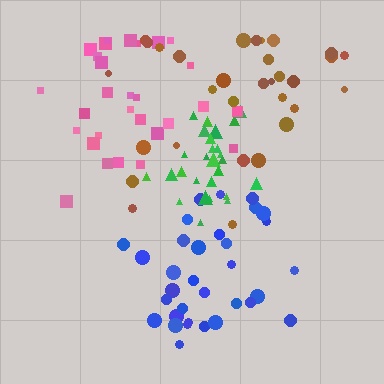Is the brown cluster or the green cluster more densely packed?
Green.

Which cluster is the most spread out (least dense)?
Pink.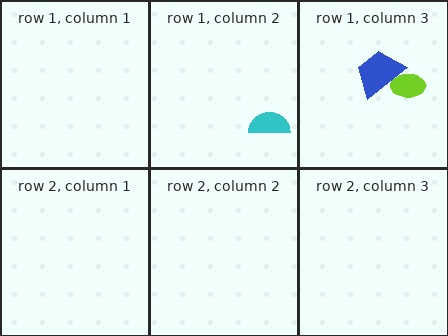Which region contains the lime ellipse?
The row 1, column 3 region.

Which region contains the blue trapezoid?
The row 1, column 3 region.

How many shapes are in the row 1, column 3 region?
2.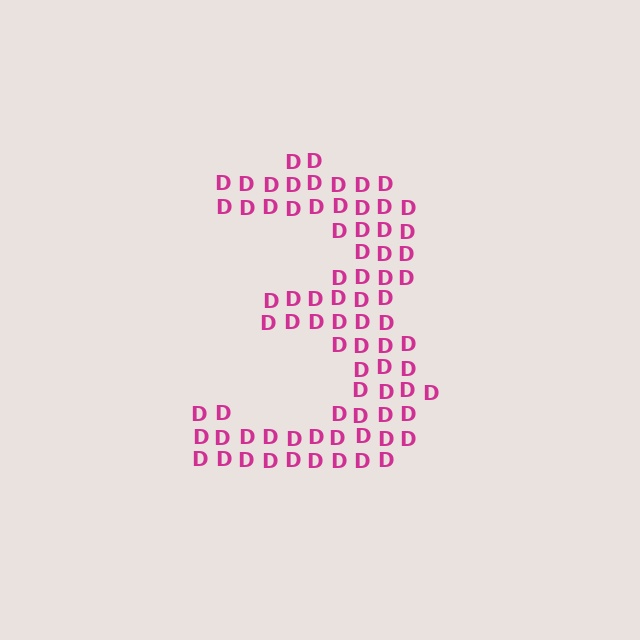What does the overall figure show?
The overall figure shows the digit 3.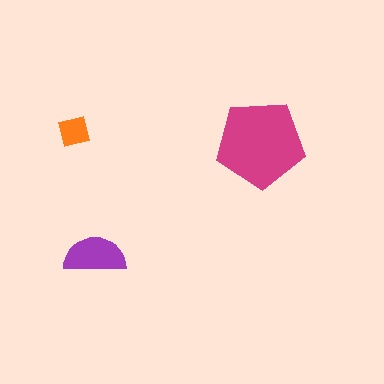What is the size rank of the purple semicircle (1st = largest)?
2nd.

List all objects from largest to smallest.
The magenta pentagon, the purple semicircle, the orange square.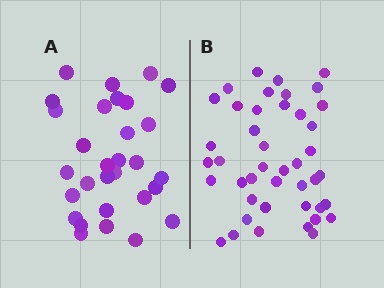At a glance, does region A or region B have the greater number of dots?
Region B (the right region) has more dots.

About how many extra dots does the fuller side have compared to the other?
Region B has approximately 15 more dots than region A.